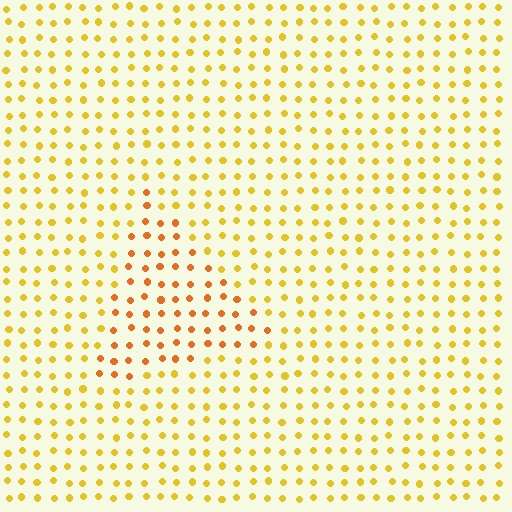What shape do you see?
I see a triangle.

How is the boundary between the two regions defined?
The boundary is defined purely by a slight shift in hue (about 28 degrees). Spacing, size, and orientation are identical on both sides.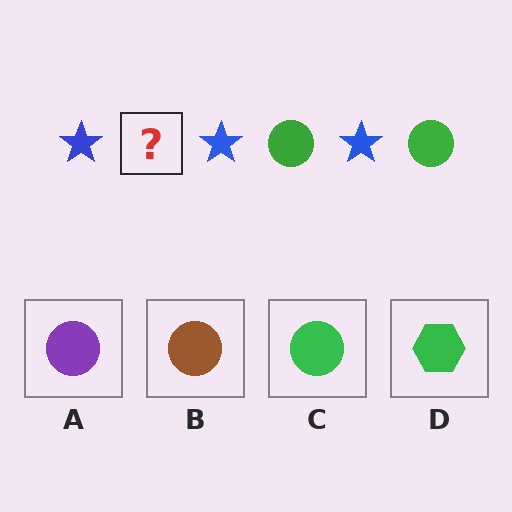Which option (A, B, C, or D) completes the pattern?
C.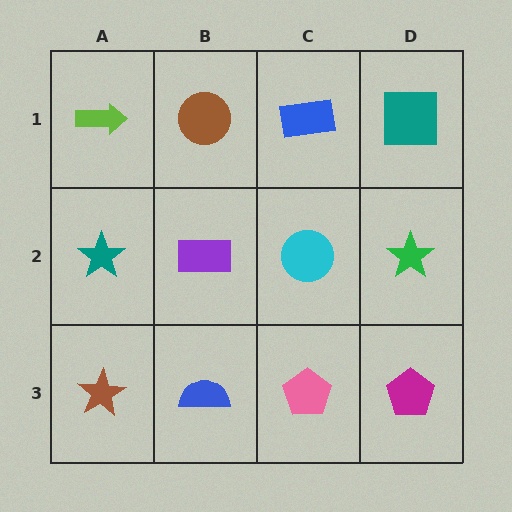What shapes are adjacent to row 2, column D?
A teal square (row 1, column D), a magenta pentagon (row 3, column D), a cyan circle (row 2, column C).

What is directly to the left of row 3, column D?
A pink pentagon.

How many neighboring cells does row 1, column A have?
2.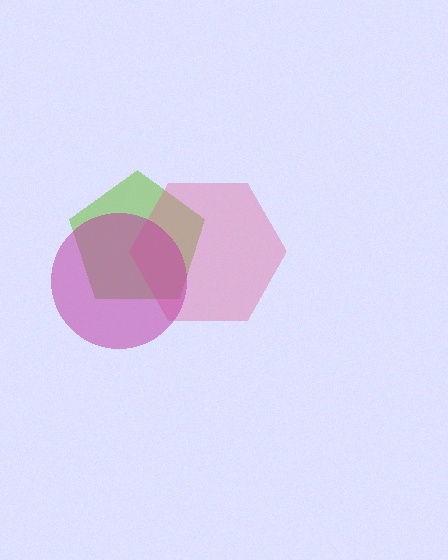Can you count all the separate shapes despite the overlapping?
Yes, there are 3 separate shapes.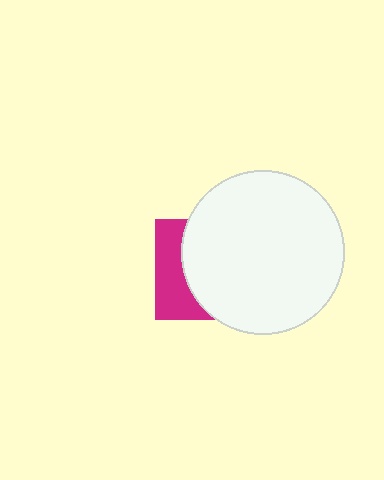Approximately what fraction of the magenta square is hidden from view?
Roughly 67% of the magenta square is hidden behind the white circle.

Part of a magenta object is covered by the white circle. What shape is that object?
It is a square.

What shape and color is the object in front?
The object in front is a white circle.